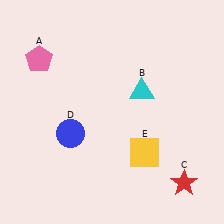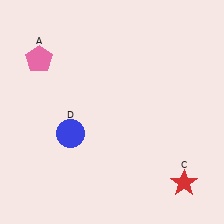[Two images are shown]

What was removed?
The yellow square (E), the cyan triangle (B) were removed in Image 2.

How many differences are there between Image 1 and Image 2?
There are 2 differences between the two images.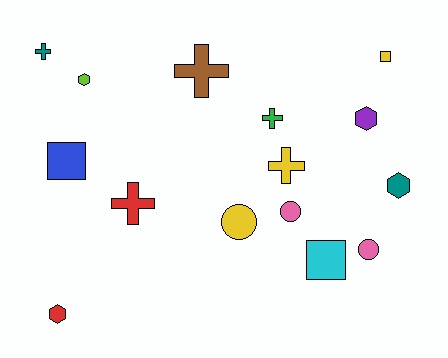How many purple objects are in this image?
There is 1 purple object.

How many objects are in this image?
There are 15 objects.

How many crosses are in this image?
There are 5 crosses.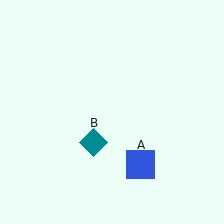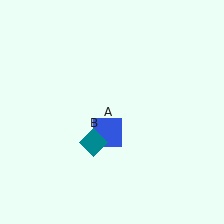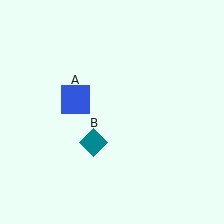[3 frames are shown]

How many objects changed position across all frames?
1 object changed position: blue square (object A).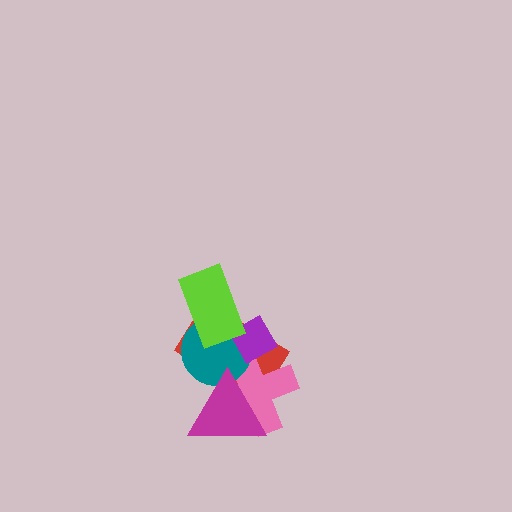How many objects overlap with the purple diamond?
4 objects overlap with the purple diamond.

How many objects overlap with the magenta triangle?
3 objects overlap with the magenta triangle.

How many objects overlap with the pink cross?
4 objects overlap with the pink cross.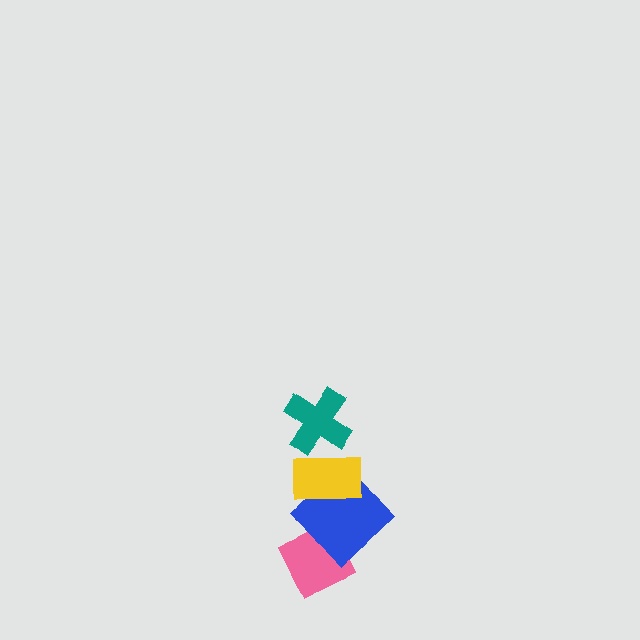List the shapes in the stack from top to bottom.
From top to bottom: the teal cross, the yellow rectangle, the blue diamond, the pink diamond.